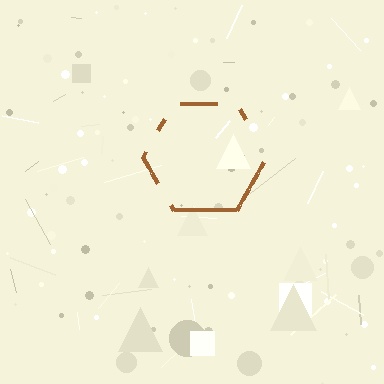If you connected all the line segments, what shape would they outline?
They would outline a hexagon.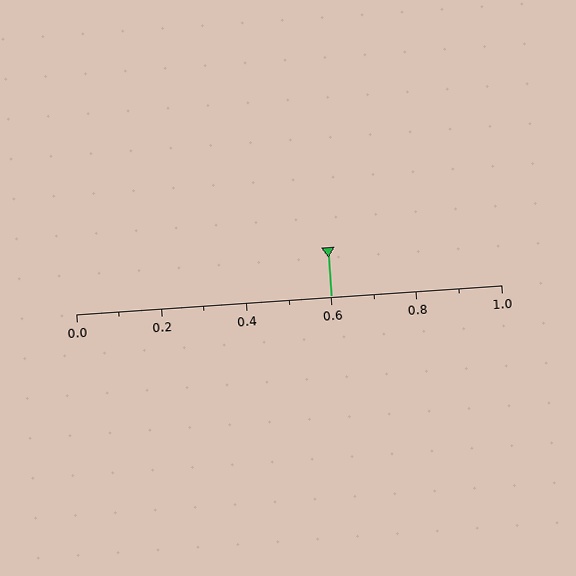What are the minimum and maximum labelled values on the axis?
The axis runs from 0.0 to 1.0.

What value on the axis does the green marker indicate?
The marker indicates approximately 0.6.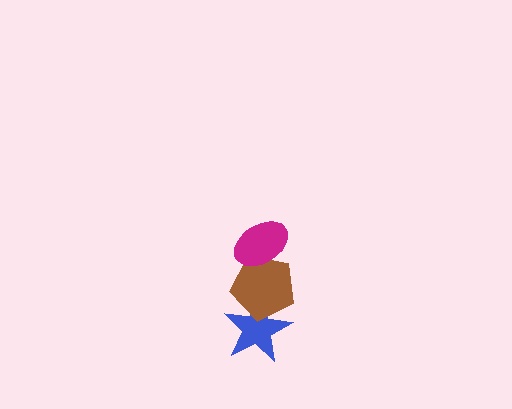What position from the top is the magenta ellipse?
The magenta ellipse is 1st from the top.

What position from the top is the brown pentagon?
The brown pentagon is 2nd from the top.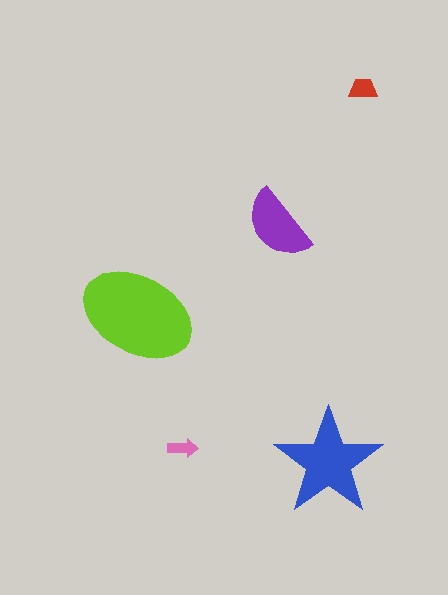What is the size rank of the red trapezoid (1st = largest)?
4th.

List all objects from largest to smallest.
The lime ellipse, the blue star, the purple semicircle, the red trapezoid, the pink arrow.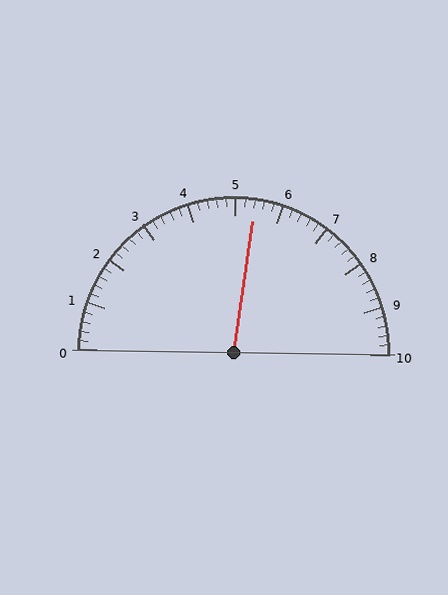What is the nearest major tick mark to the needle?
The nearest major tick mark is 5.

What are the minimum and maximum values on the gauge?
The gauge ranges from 0 to 10.